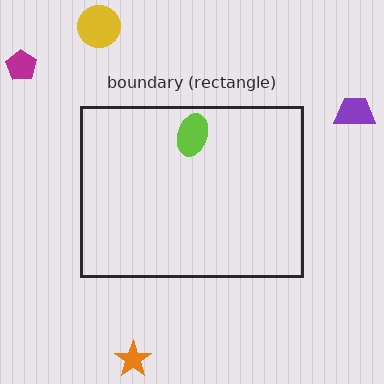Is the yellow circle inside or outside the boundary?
Outside.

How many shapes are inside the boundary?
1 inside, 4 outside.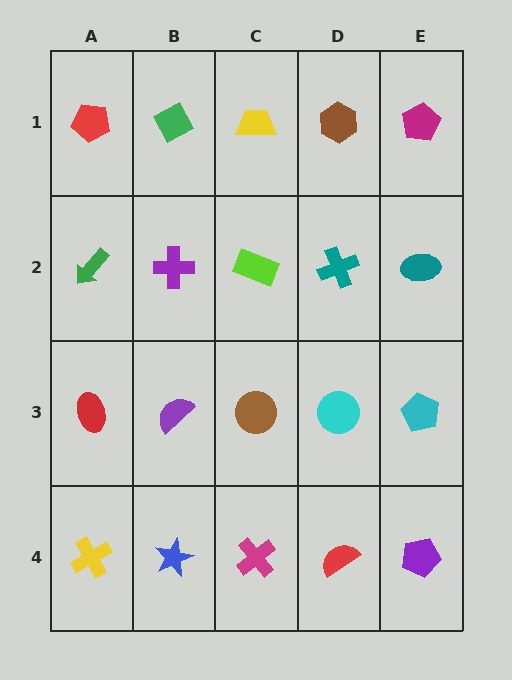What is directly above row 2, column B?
A green diamond.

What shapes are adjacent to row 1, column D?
A teal cross (row 2, column D), a yellow trapezoid (row 1, column C), a magenta pentagon (row 1, column E).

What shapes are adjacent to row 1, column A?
A green arrow (row 2, column A), a green diamond (row 1, column B).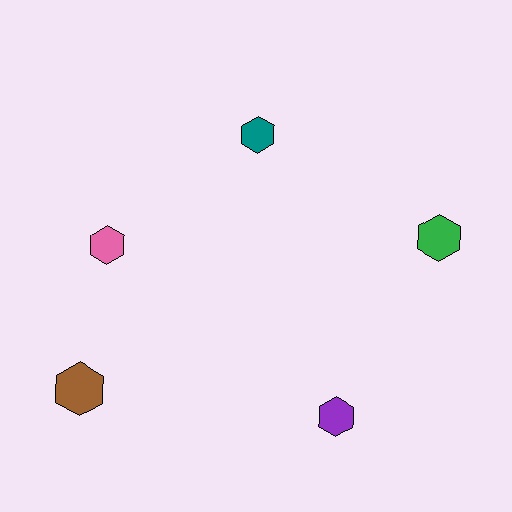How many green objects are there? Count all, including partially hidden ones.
There is 1 green object.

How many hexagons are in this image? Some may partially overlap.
There are 5 hexagons.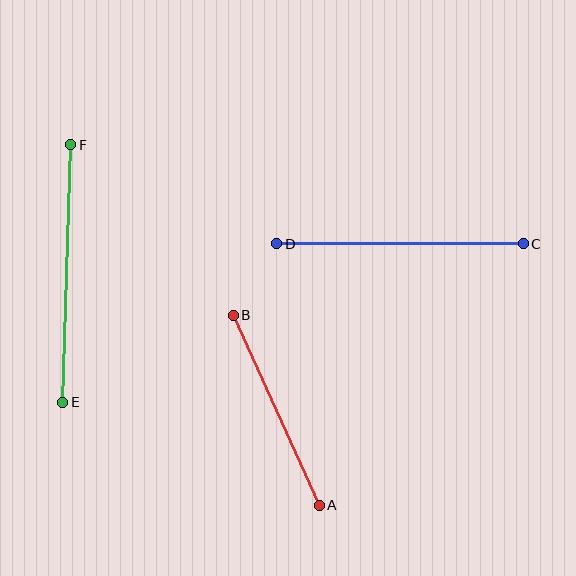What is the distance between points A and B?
The distance is approximately 209 pixels.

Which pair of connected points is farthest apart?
Points E and F are farthest apart.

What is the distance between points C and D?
The distance is approximately 247 pixels.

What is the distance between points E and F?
The distance is approximately 258 pixels.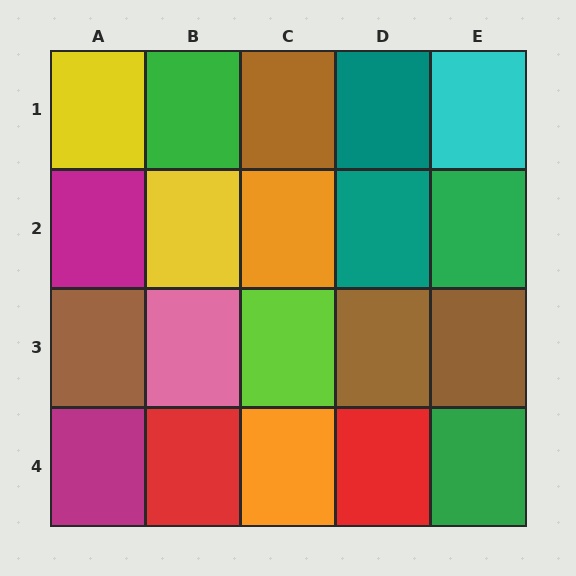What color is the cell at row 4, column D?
Red.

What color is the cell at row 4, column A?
Magenta.